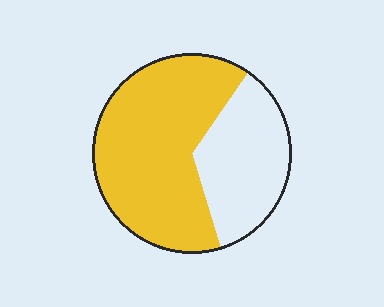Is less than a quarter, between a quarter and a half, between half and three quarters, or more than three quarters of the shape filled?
Between half and three quarters.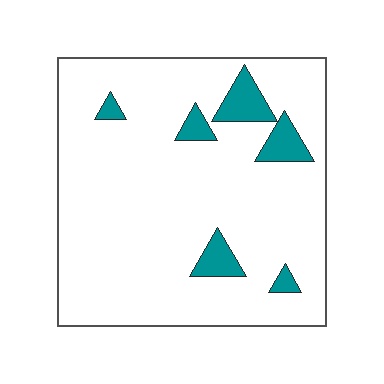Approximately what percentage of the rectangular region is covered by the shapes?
Approximately 10%.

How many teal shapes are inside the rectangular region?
6.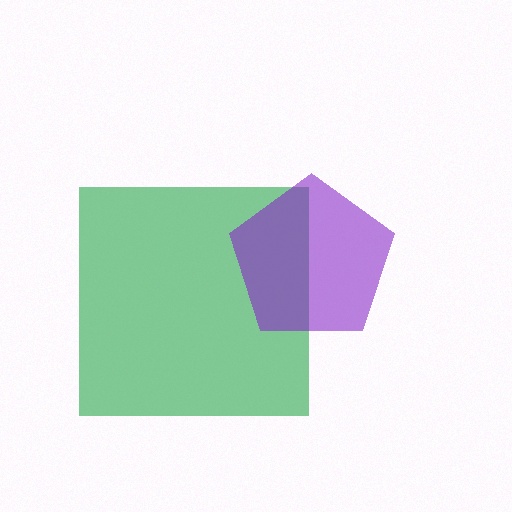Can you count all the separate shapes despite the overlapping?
Yes, there are 2 separate shapes.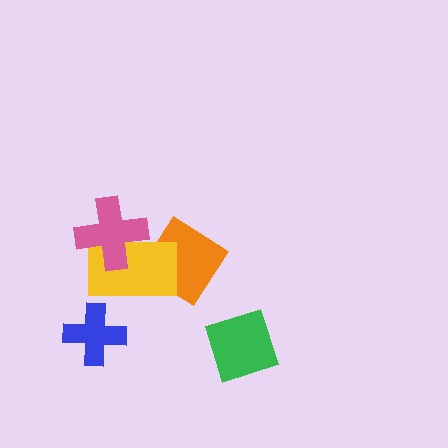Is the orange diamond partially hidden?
Yes, it is partially covered by another shape.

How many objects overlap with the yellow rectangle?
2 objects overlap with the yellow rectangle.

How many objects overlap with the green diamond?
0 objects overlap with the green diamond.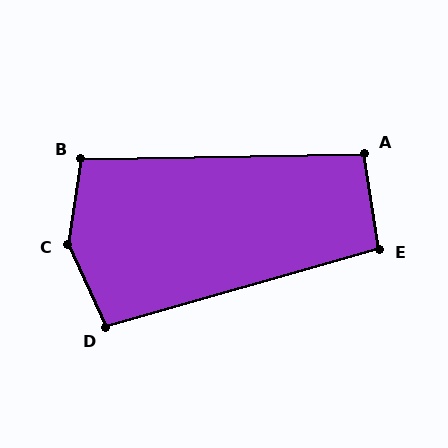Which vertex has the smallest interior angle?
E, at approximately 97 degrees.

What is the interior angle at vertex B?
Approximately 100 degrees (obtuse).